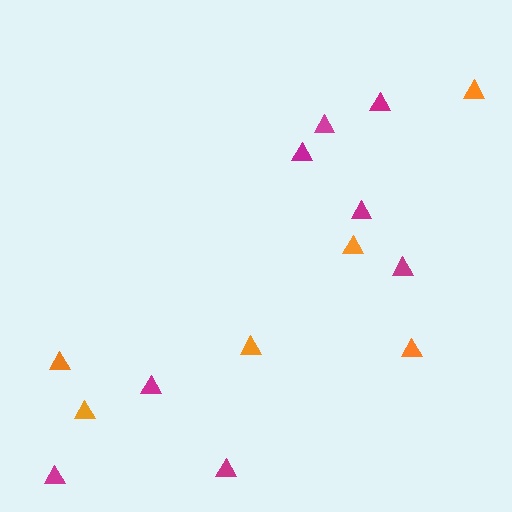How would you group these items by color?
There are 2 groups: one group of magenta triangles (8) and one group of orange triangles (6).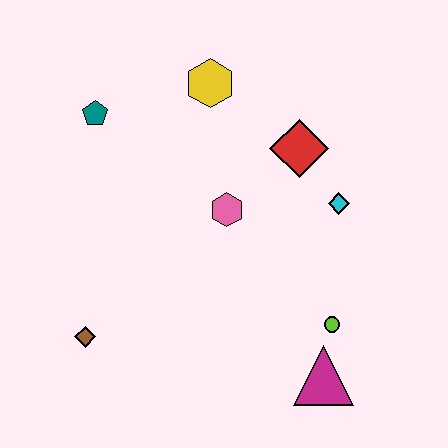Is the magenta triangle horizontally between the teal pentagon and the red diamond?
No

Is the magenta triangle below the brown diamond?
Yes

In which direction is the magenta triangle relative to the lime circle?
The magenta triangle is below the lime circle.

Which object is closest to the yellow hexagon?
The red diamond is closest to the yellow hexagon.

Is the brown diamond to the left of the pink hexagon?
Yes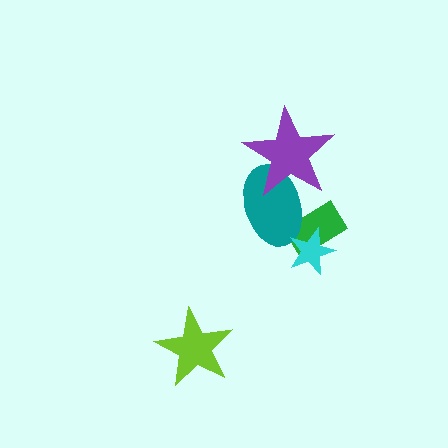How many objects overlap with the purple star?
1 object overlaps with the purple star.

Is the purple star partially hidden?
No, no other shape covers it.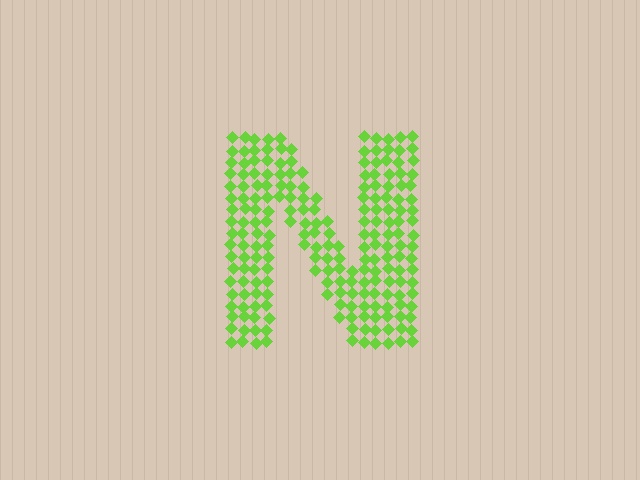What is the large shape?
The large shape is the letter N.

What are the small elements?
The small elements are diamonds.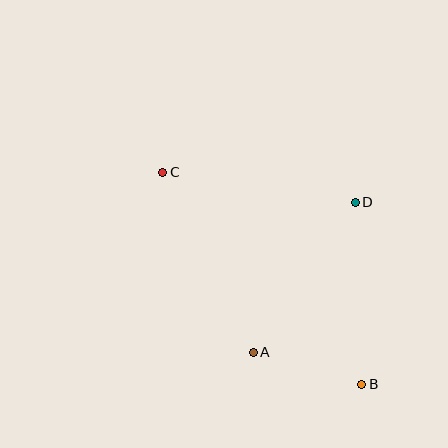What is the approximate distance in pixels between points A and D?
The distance between A and D is approximately 182 pixels.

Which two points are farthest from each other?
Points B and C are farthest from each other.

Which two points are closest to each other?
Points A and B are closest to each other.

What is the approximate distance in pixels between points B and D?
The distance between B and D is approximately 182 pixels.